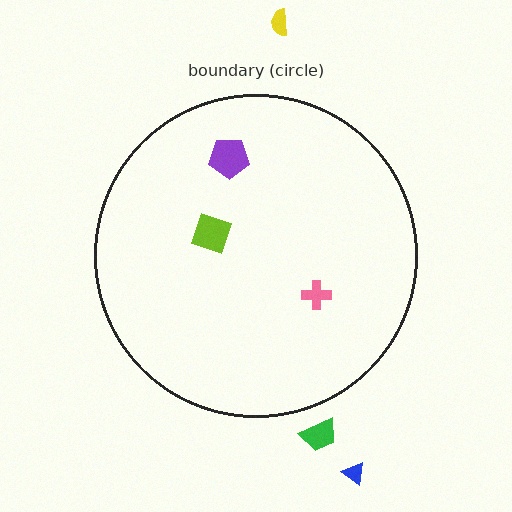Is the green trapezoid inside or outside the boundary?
Outside.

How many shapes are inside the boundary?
3 inside, 3 outside.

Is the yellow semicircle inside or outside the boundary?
Outside.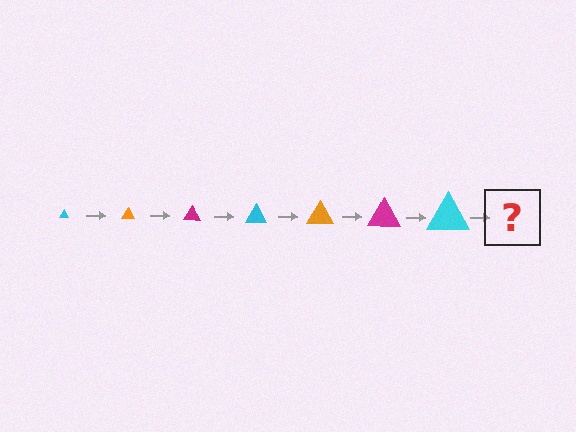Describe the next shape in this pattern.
It should be an orange triangle, larger than the previous one.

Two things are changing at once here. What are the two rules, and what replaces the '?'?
The two rules are that the triangle grows larger each step and the color cycles through cyan, orange, and magenta. The '?' should be an orange triangle, larger than the previous one.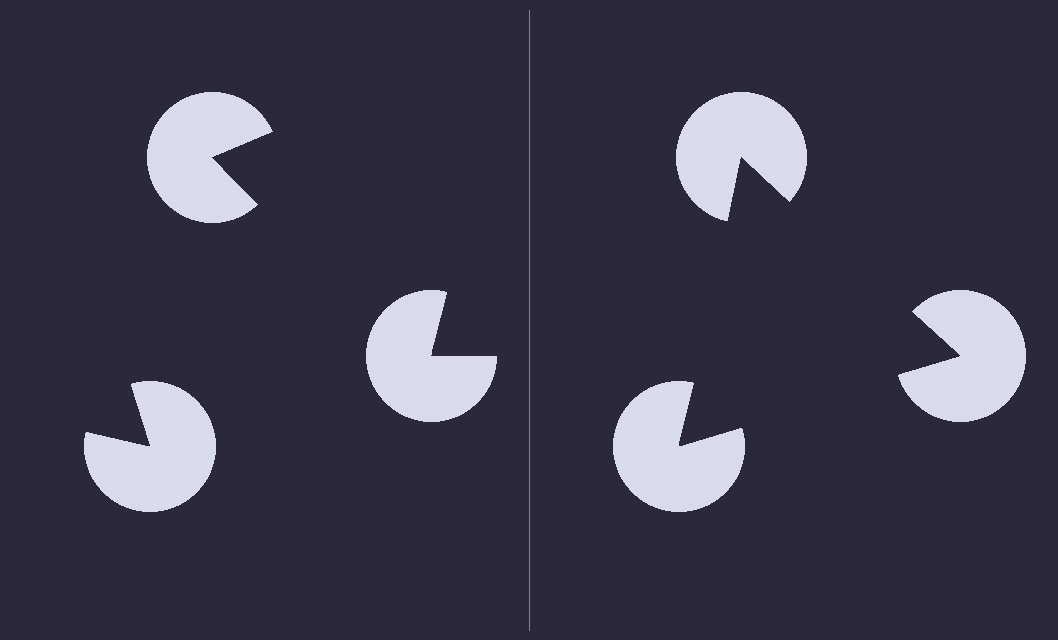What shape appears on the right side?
An illusory triangle.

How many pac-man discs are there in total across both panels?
6 — 3 on each side.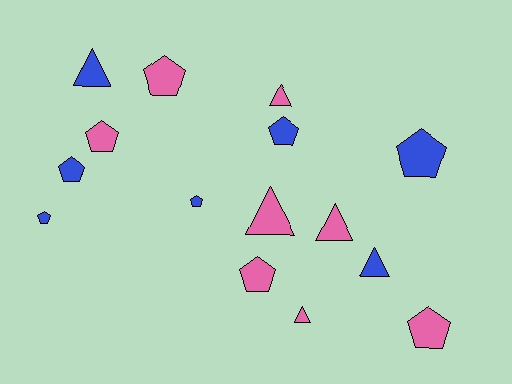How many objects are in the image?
There are 15 objects.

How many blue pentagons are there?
There are 5 blue pentagons.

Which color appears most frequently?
Pink, with 8 objects.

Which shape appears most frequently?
Pentagon, with 9 objects.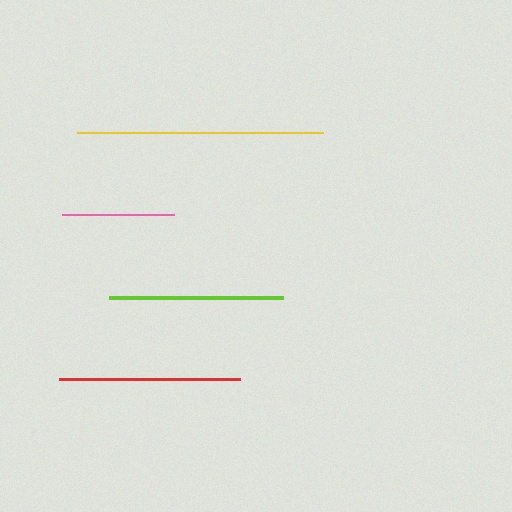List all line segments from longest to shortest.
From longest to shortest: yellow, red, lime, pink.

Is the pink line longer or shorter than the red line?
The red line is longer than the pink line.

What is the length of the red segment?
The red segment is approximately 181 pixels long.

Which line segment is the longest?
The yellow line is the longest at approximately 246 pixels.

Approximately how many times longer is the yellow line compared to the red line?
The yellow line is approximately 1.4 times the length of the red line.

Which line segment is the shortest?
The pink line is the shortest at approximately 112 pixels.